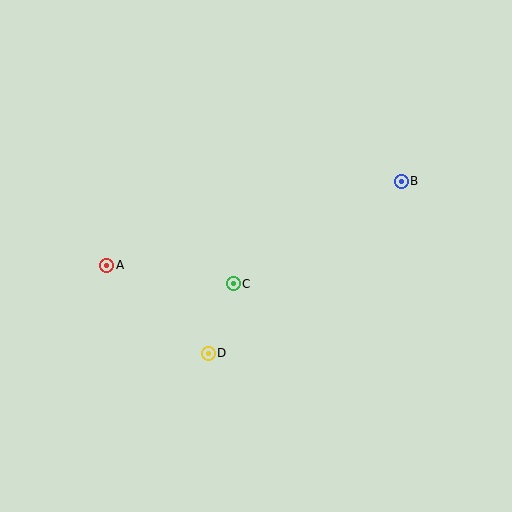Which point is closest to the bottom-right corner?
Point D is closest to the bottom-right corner.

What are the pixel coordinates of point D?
Point D is at (208, 353).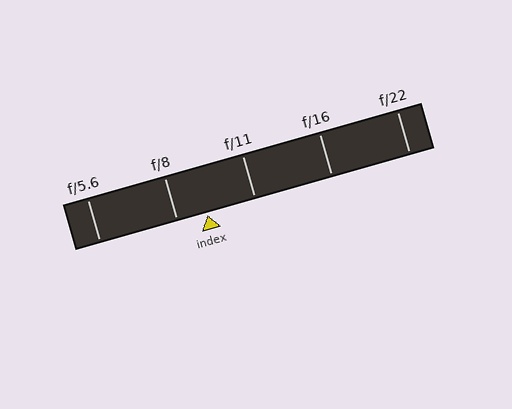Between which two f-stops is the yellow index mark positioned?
The index mark is between f/8 and f/11.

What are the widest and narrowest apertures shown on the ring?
The widest aperture shown is f/5.6 and the narrowest is f/22.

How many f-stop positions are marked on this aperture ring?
There are 5 f-stop positions marked.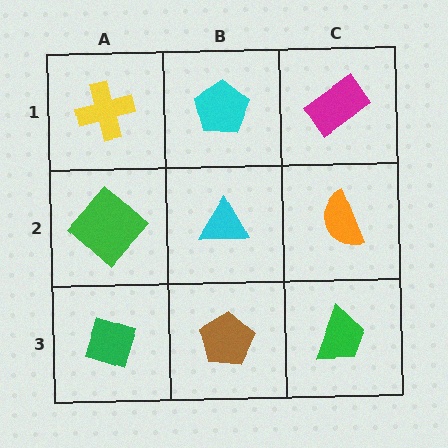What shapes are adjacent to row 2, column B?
A cyan pentagon (row 1, column B), a brown pentagon (row 3, column B), a green diamond (row 2, column A), an orange semicircle (row 2, column C).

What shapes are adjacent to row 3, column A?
A green diamond (row 2, column A), a brown pentagon (row 3, column B).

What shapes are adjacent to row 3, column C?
An orange semicircle (row 2, column C), a brown pentagon (row 3, column B).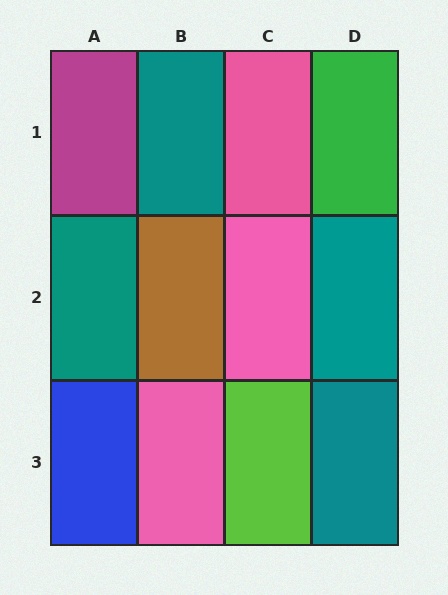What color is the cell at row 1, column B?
Teal.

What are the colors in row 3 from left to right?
Blue, pink, lime, teal.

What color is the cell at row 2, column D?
Teal.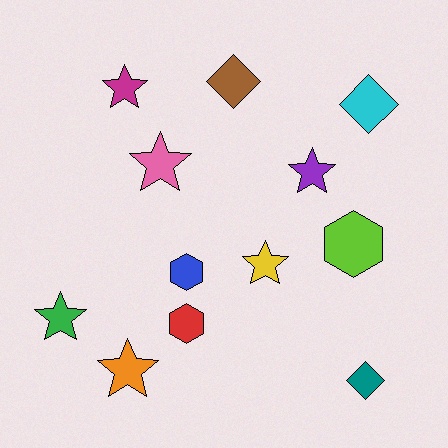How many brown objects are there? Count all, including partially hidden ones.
There is 1 brown object.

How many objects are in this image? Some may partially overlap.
There are 12 objects.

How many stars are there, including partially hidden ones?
There are 6 stars.